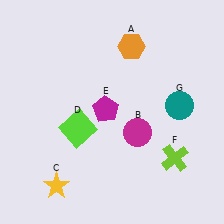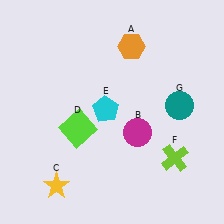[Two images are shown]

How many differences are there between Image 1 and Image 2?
There is 1 difference between the two images.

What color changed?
The pentagon (E) changed from magenta in Image 1 to cyan in Image 2.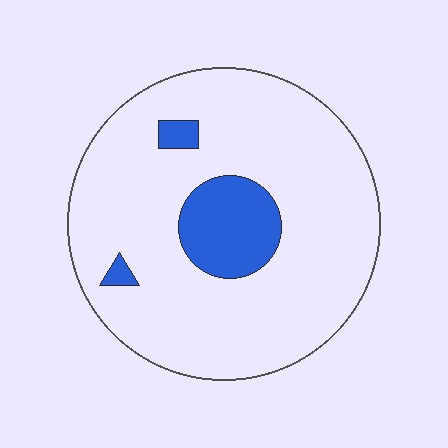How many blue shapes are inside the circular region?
3.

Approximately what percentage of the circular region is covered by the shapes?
Approximately 15%.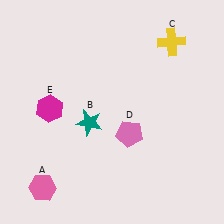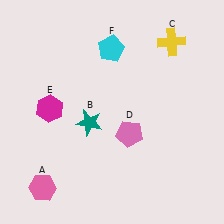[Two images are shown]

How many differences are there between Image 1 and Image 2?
There is 1 difference between the two images.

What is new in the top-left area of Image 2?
A cyan pentagon (F) was added in the top-left area of Image 2.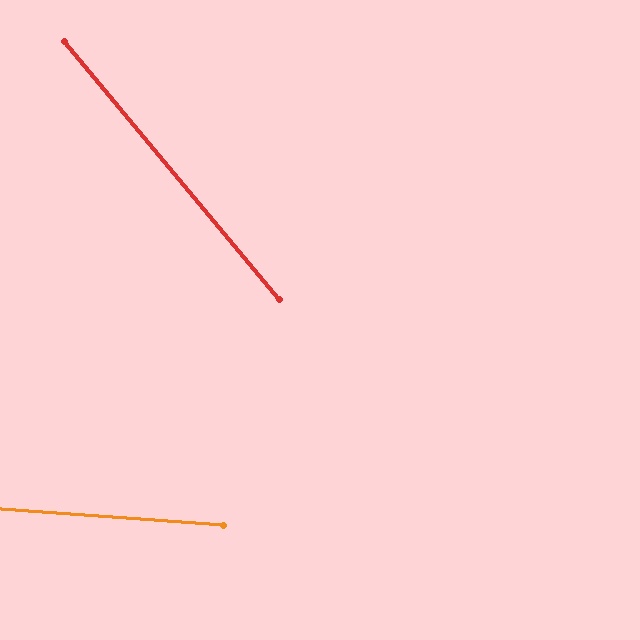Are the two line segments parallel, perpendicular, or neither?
Neither parallel nor perpendicular — they differ by about 46°.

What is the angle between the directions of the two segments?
Approximately 46 degrees.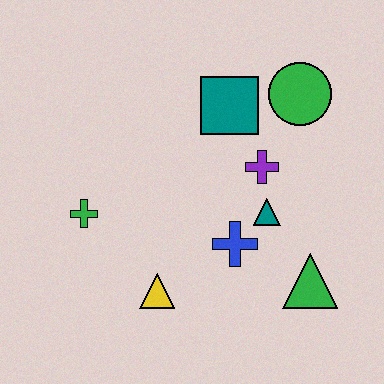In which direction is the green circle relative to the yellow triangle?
The green circle is above the yellow triangle.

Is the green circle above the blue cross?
Yes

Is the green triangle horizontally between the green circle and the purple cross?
No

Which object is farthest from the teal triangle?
The green cross is farthest from the teal triangle.